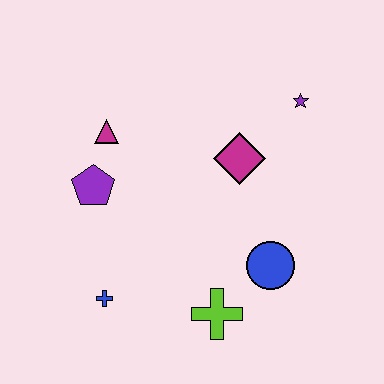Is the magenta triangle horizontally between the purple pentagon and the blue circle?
Yes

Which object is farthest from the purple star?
The blue cross is farthest from the purple star.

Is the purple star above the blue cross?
Yes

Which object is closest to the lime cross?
The blue circle is closest to the lime cross.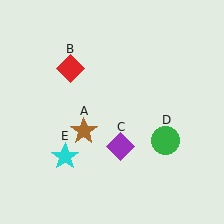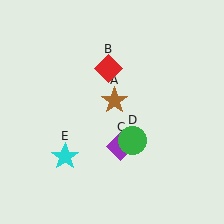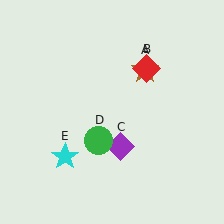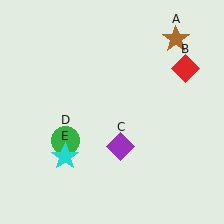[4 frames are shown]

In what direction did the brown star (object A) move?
The brown star (object A) moved up and to the right.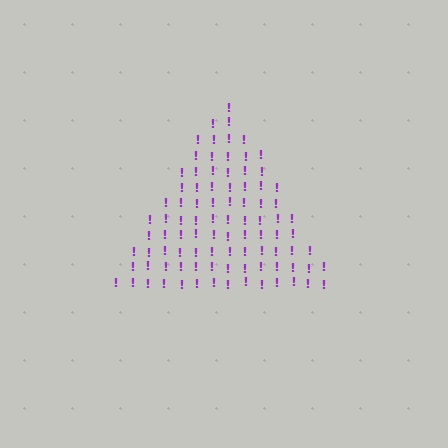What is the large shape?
The large shape is a triangle.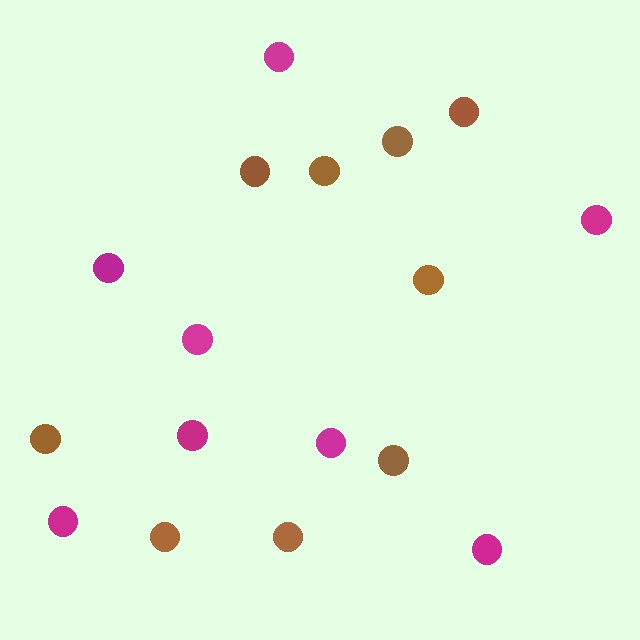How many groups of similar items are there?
There are 2 groups: one group of magenta circles (8) and one group of brown circles (9).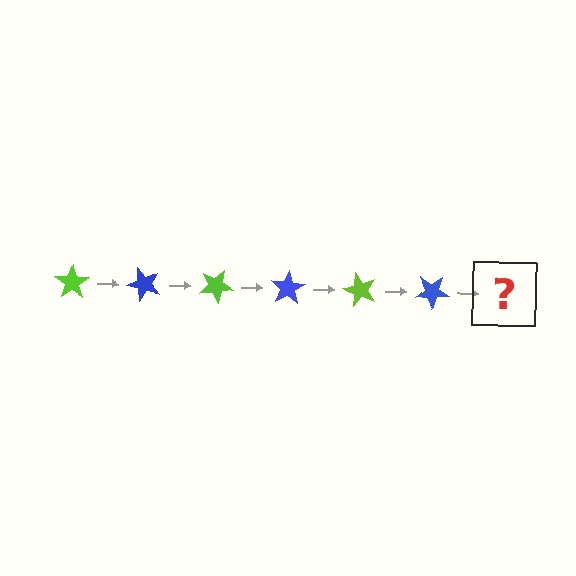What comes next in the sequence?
The next element should be a lime star, rotated 300 degrees from the start.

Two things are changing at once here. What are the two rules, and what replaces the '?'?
The two rules are that it rotates 50 degrees each step and the color cycles through lime and blue. The '?' should be a lime star, rotated 300 degrees from the start.